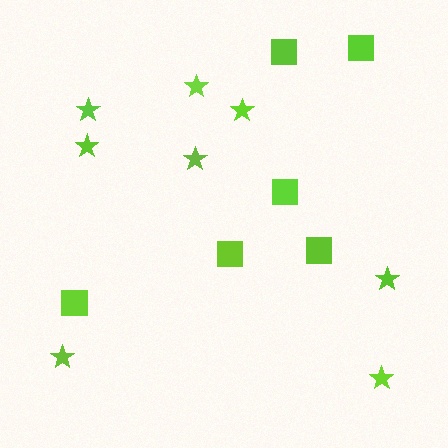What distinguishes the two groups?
There are 2 groups: one group of squares (6) and one group of stars (8).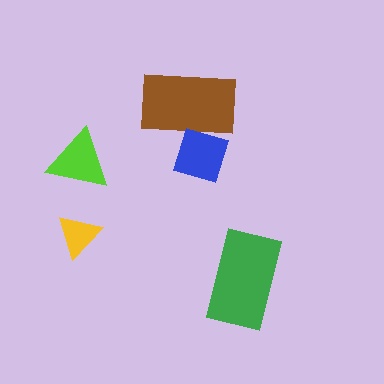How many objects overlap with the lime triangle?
0 objects overlap with the lime triangle.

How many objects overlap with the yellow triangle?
0 objects overlap with the yellow triangle.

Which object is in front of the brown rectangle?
The blue diamond is in front of the brown rectangle.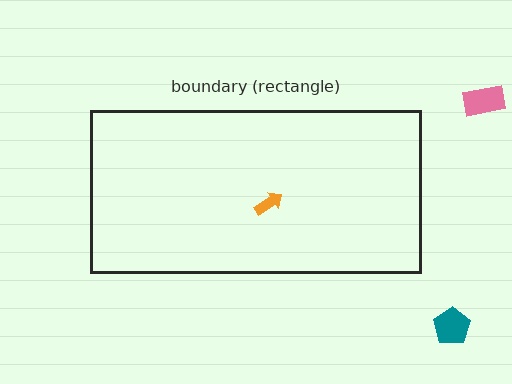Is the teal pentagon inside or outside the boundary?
Outside.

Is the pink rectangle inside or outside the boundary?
Outside.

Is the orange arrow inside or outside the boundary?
Inside.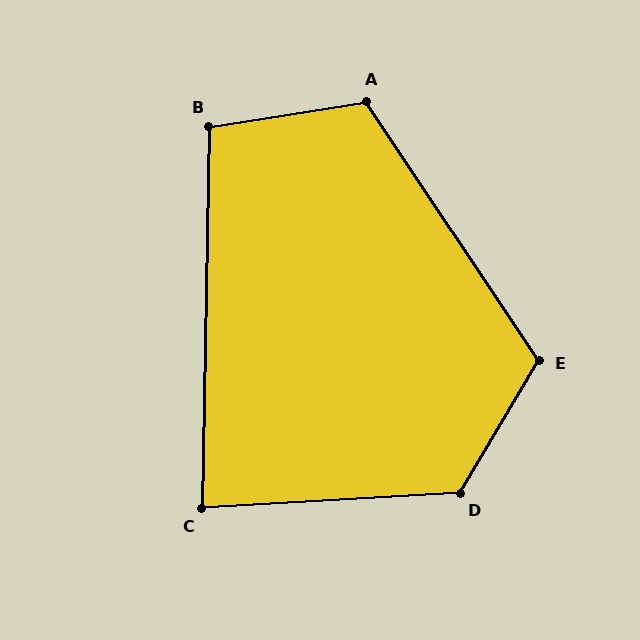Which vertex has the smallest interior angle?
C, at approximately 86 degrees.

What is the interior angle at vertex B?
Approximately 100 degrees (obtuse).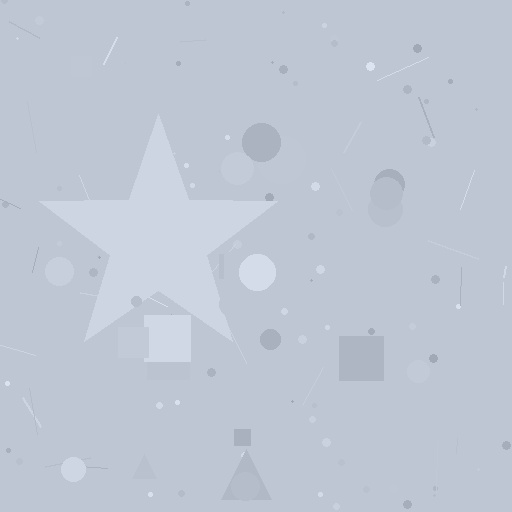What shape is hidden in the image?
A star is hidden in the image.